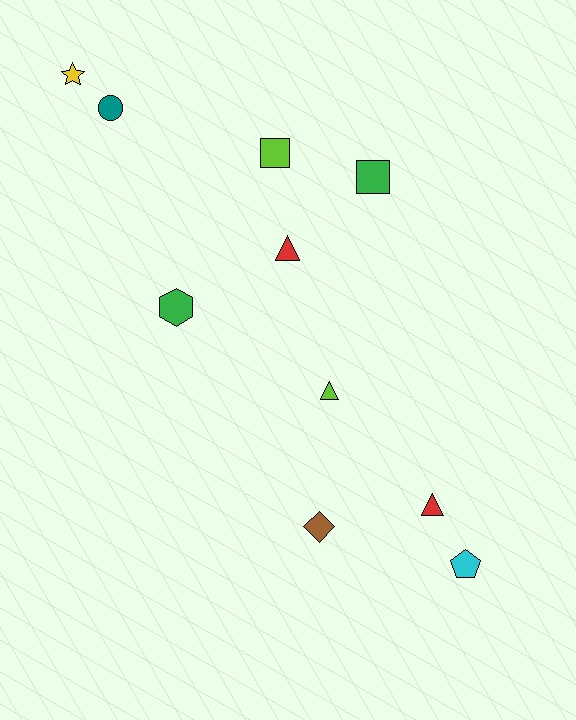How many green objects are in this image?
There are 2 green objects.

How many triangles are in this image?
There are 3 triangles.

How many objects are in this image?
There are 10 objects.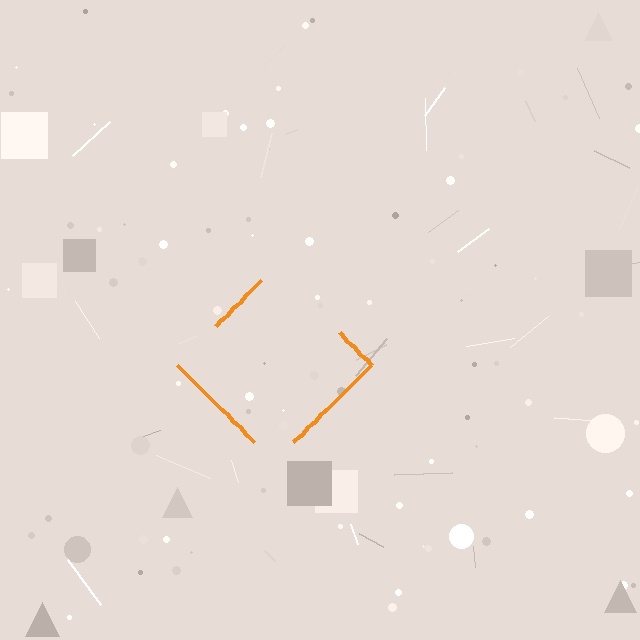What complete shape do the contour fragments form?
The contour fragments form a diamond.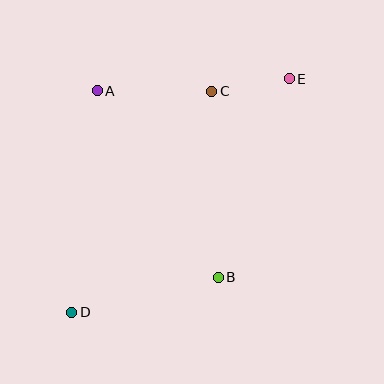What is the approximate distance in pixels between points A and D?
The distance between A and D is approximately 223 pixels.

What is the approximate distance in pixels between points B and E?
The distance between B and E is approximately 211 pixels.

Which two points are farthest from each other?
Points D and E are farthest from each other.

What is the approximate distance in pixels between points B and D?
The distance between B and D is approximately 151 pixels.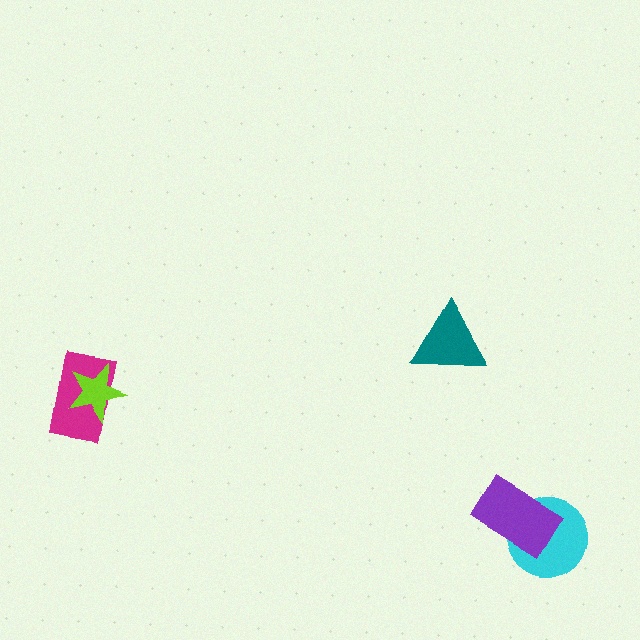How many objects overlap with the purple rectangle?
1 object overlaps with the purple rectangle.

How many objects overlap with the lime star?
1 object overlaps with the lime star.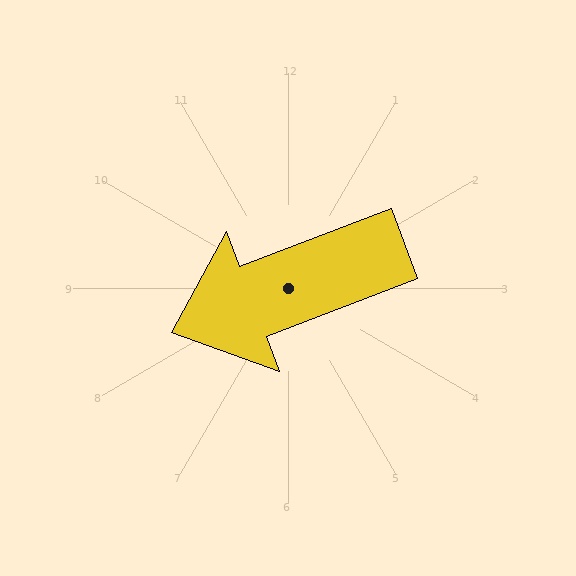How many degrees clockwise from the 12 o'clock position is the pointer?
Approximately 249 degrees.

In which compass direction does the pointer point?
West.